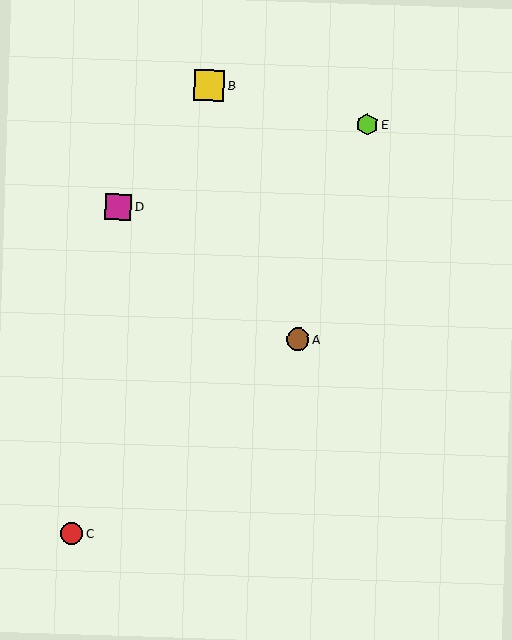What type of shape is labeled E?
Shape E is a lime hexagon.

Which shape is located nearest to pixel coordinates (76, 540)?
The red circle (labeled C) at (71, 534) is nearest to that location.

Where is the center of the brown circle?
The center of the brown circle is at (298, 339).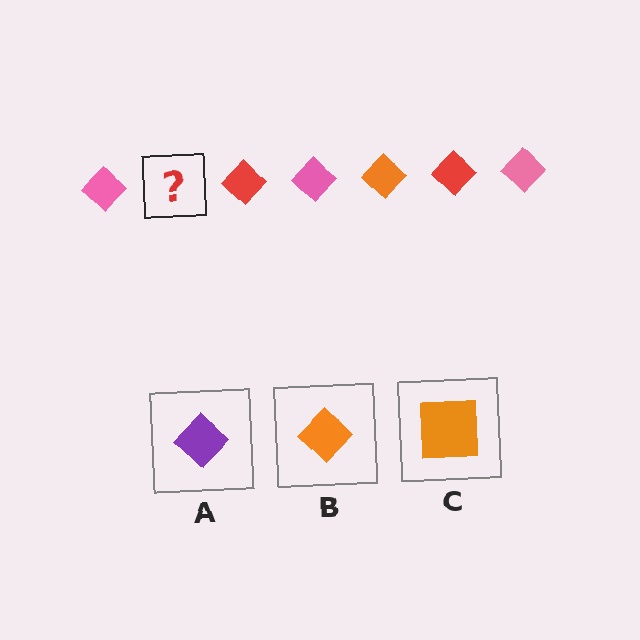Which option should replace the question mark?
Option B.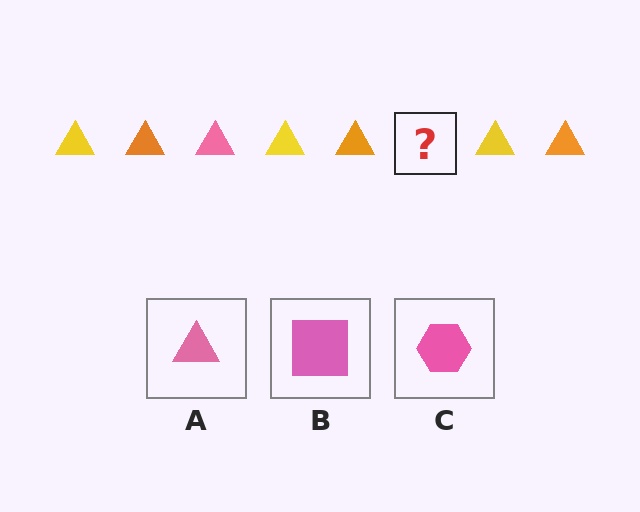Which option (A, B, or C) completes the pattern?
A.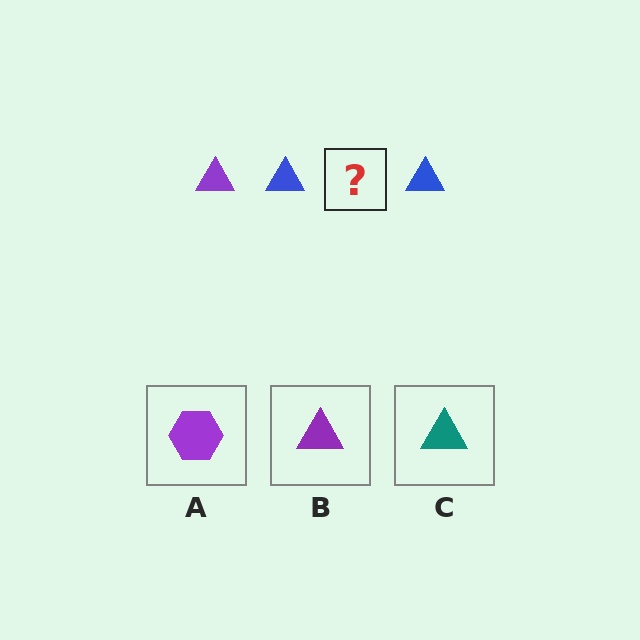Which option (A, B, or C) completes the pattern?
B.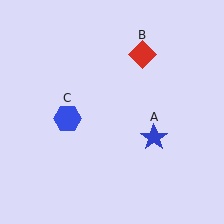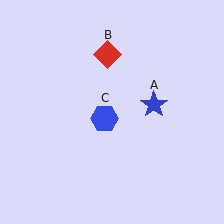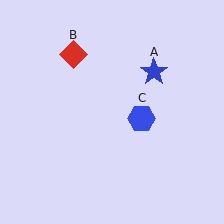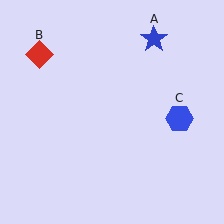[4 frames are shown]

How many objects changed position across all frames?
3 objects changed position: blue star (object A), red diamond (object B), blue hexagon (object C).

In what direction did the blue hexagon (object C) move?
The blue hexagon (object C) moved right.